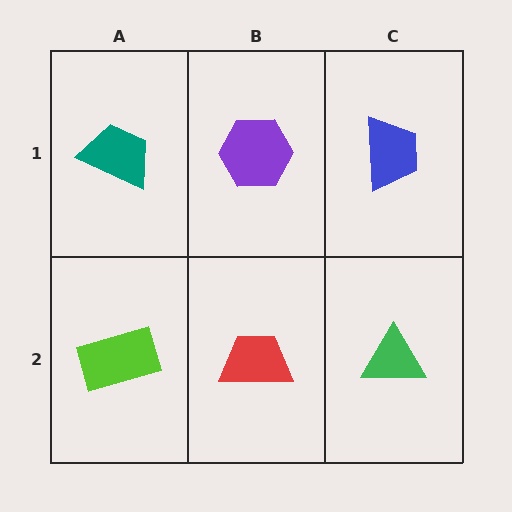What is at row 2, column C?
A green triangle.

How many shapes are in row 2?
3 shapes.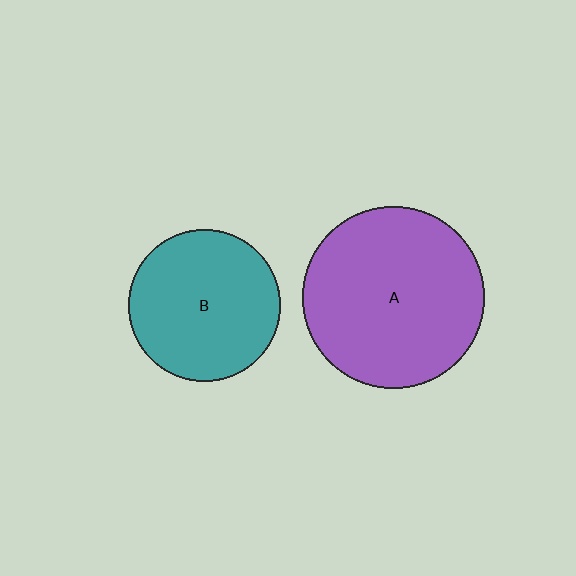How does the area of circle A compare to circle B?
Approximately 1.4 times.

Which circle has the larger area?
Circle A (purple).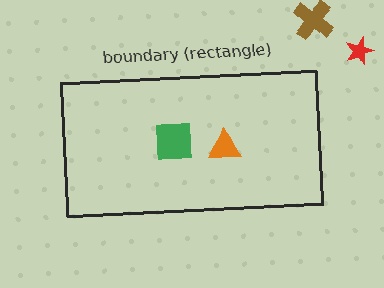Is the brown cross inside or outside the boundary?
Outside.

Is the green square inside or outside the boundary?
Inside.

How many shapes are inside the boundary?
2 inside, 2 outside.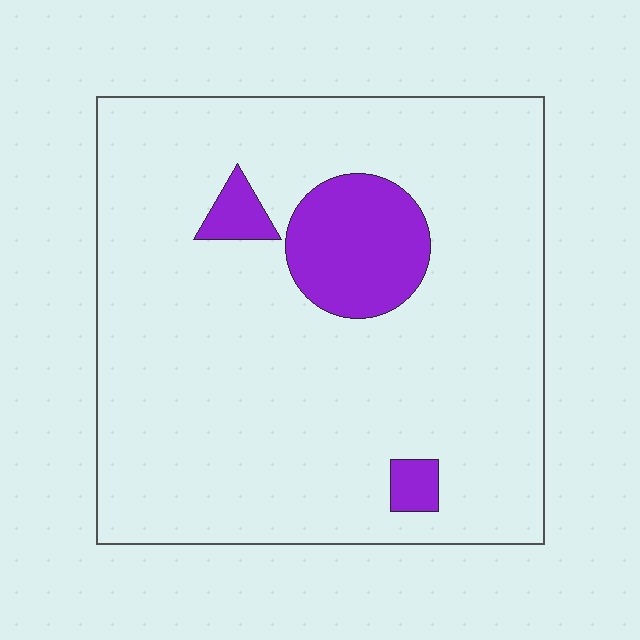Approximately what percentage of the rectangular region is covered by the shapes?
Approximately 10%.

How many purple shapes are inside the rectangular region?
3.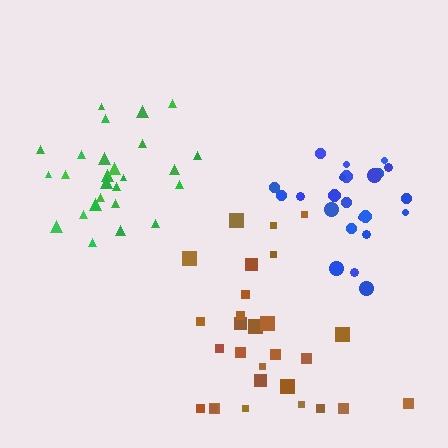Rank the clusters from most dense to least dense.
blue, green, brown.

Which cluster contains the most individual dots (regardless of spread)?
Brown (29).